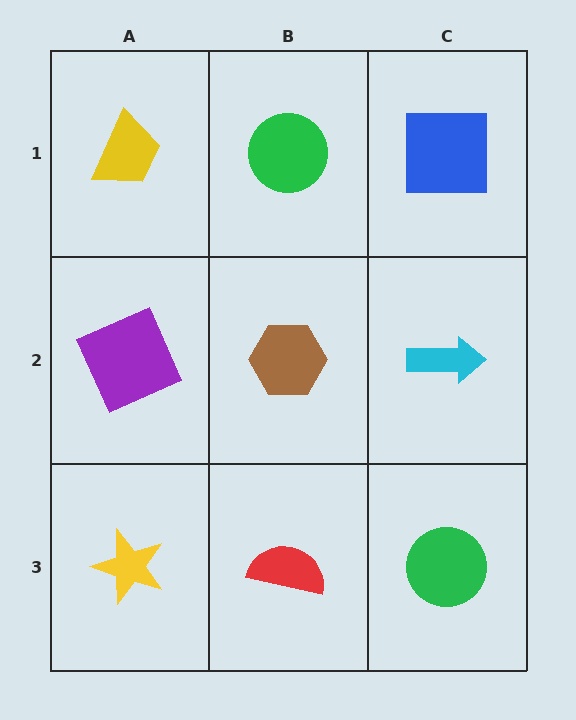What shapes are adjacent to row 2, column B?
A green circle (row 1, column B), a red semicircle (row 3, column B), a purple square (row 2, column A), a cyan arrow (row 2, column C).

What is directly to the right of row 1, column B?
A blue square.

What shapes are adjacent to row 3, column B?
A brown hexagon (row 2, column B), a yellow star (row 3, column A), a green circle (row 3, column C).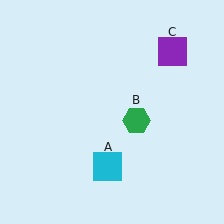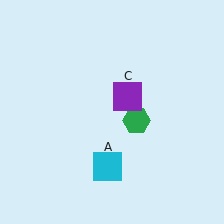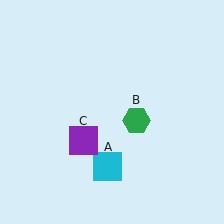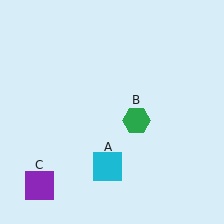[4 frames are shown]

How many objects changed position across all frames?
1 object changed position: purple square (object C).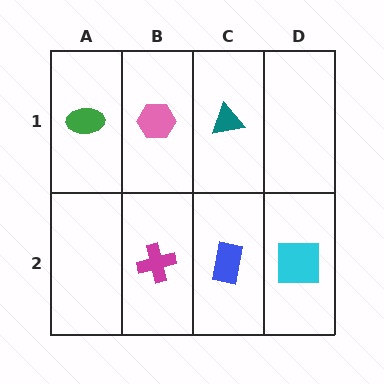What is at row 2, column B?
A magenta cross.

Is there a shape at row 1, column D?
No, that cell is empty.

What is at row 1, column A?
A green ellipse.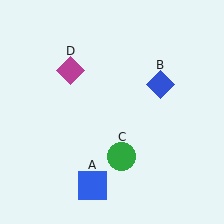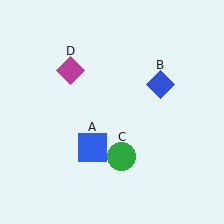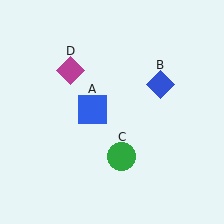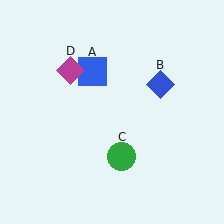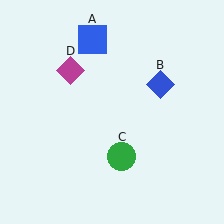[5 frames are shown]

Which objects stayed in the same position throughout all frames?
Blue diamond (object B) and green circle (object C) and magenta diamond (object D) remained stationary.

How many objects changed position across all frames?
1 object changed position: blue square (object A).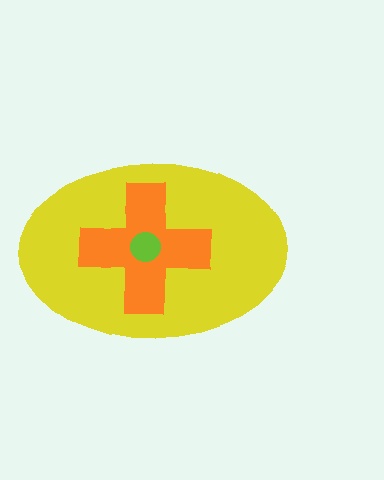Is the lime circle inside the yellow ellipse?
Yes.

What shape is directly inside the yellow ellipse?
The orange cross.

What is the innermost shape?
The lime circle.